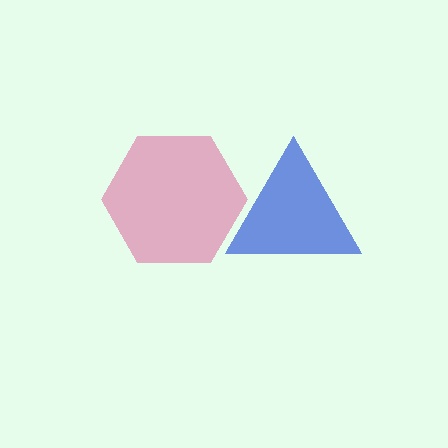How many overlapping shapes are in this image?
There are 2 overlapping shapes in the image.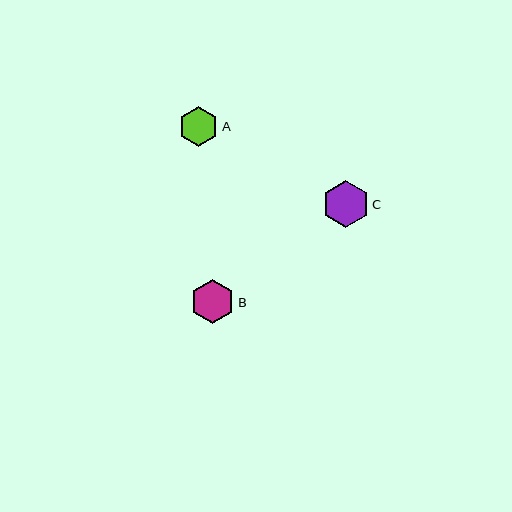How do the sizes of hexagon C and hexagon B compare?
Hexagon C and hexagon B are approximately the same size.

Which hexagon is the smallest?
Hexagon A is the smallest with a size of approximately 40 pixels.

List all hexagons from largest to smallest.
From largest to smallest: C, B, A.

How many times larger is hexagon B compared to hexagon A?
Hexagon B is approximately 1.1 times the size of hexagon A.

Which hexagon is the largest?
Hexagon C is the largest with a size of approximately 47 pixels.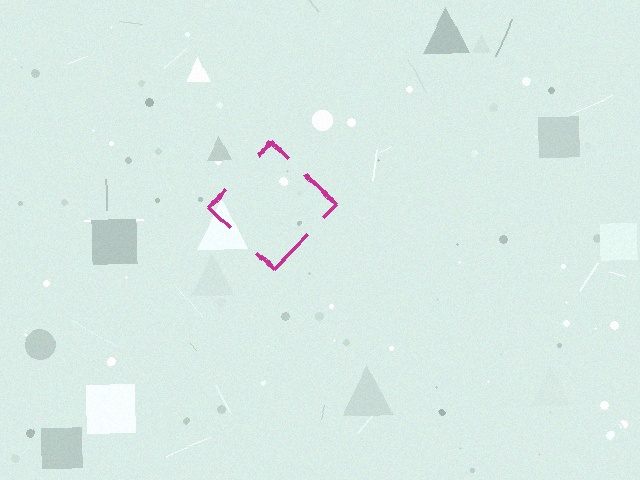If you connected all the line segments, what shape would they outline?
They would outline a diamond.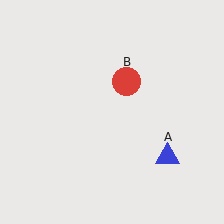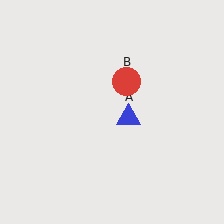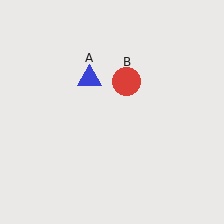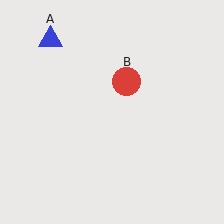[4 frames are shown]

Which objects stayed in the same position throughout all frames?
Red circle (object B) remained stationary.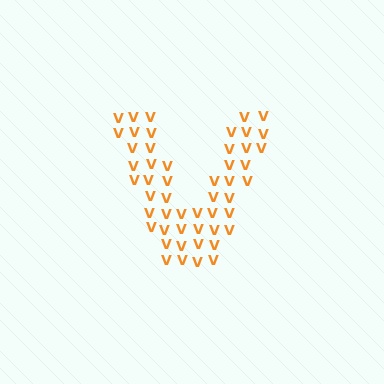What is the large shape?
The large shape is the letter V.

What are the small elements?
The small elements are letter V's.